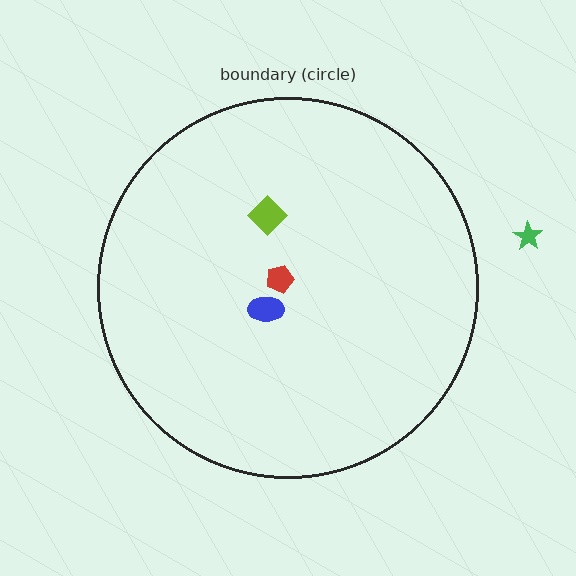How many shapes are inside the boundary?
3 inside, 1 outside.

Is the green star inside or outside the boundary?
Outside.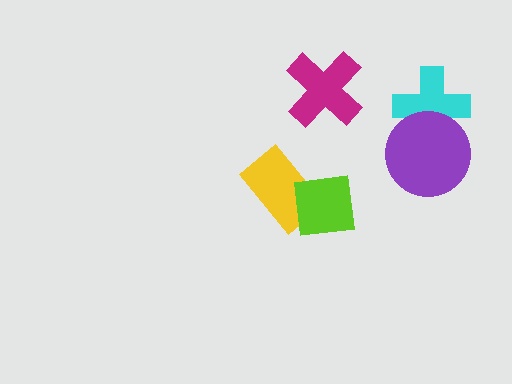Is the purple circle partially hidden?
No, no other shape covers it.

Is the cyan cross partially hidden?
Yes, it is partially covered by another shape.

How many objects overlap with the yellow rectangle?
1 object overlaps with the yellow rectangle.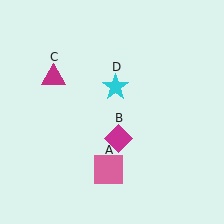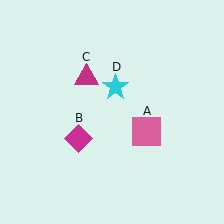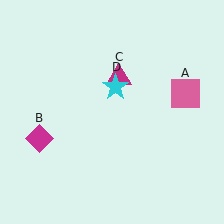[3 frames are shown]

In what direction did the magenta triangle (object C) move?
The magenta triangle (object C) moved right.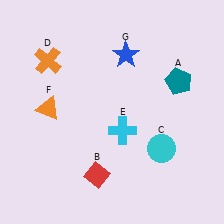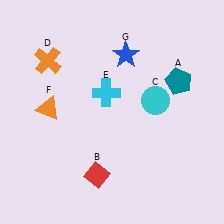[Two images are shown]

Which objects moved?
The objects that moved are: the cyan circle (C), the cyan cross (E).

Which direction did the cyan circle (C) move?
The cyan circle (C) moved up.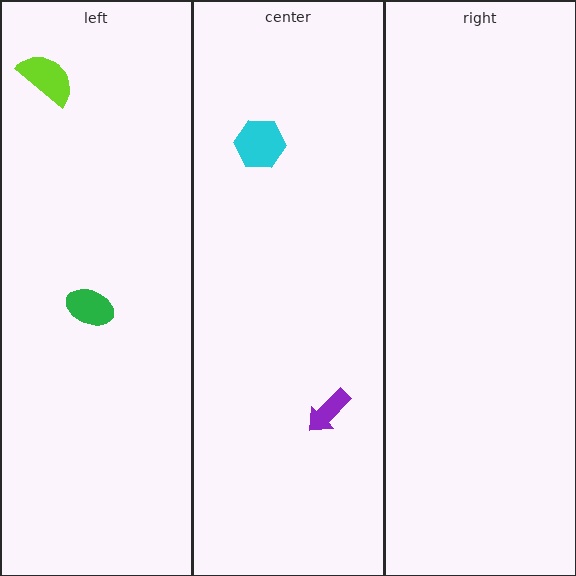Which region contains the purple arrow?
The center region.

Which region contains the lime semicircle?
The left region.